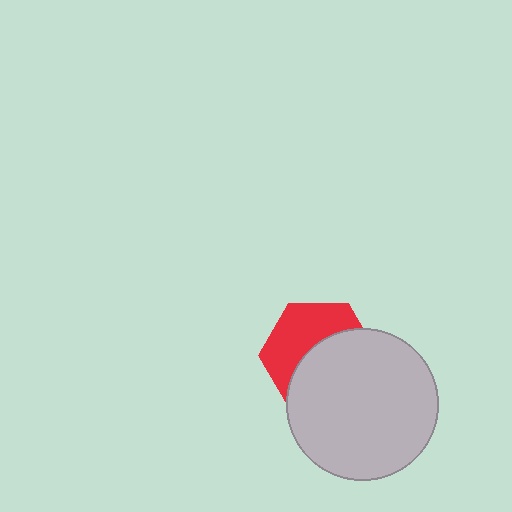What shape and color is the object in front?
The object in front is a light gray circle.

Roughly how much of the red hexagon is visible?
About half of it is visible (roughly 46%).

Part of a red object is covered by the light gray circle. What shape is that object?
It is a hexagon.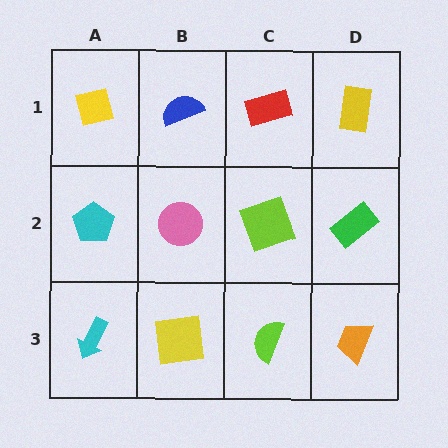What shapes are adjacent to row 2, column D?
A yellow rectangle (row 1, column D), an orange trapezoid (row 3, column D), a lime square (row 2, column C).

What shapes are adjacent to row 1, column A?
A cyan pentagon (row 2, column A), a blue semicircle (row 1, column B).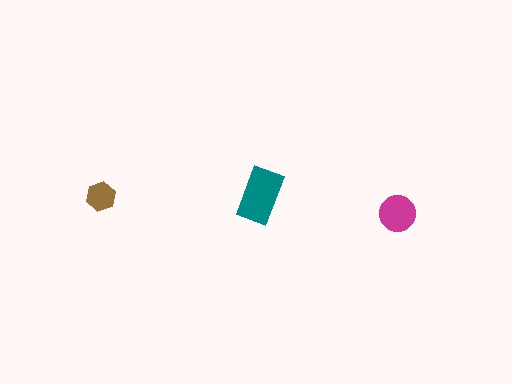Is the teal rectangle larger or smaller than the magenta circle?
Larger.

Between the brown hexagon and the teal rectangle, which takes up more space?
The teal rectangle.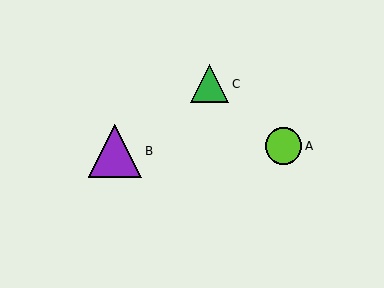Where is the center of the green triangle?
The center of the green triangle is at (210, 84).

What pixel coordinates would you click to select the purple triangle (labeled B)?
Click at (115, 151) to select the purple triangle B.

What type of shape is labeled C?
Shape C is a green triangle.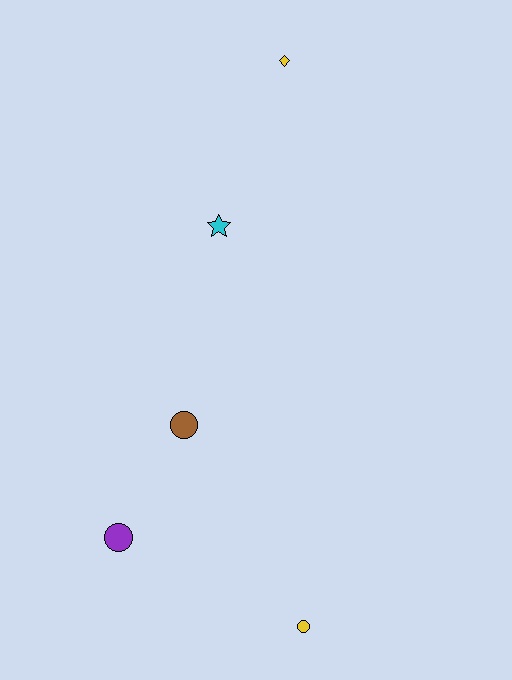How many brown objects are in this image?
There is 1 brown object.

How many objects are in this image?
There are 5 objects.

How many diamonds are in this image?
There is 1 diamond.